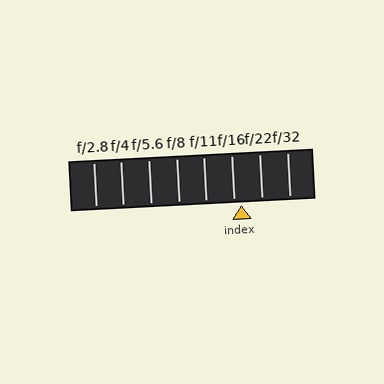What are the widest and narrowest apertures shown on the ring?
The widest aperture shown is f/2.8 and the narrowest is f/32.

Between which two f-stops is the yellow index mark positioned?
The index mark is between f/16 and f/22.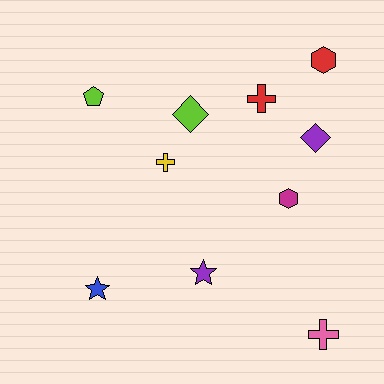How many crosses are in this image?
There are 3 crosses.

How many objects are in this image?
There are 10 objects.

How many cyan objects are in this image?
There are no cyan objects.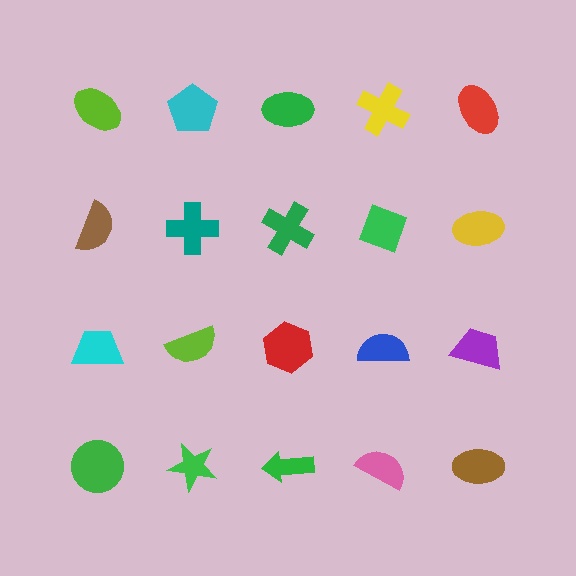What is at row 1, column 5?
A red ellipse.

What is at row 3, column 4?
A blue semicircle.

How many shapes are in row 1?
5 shapes.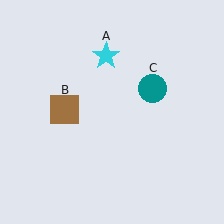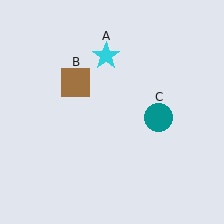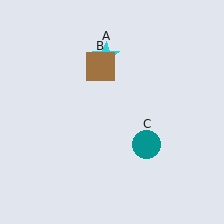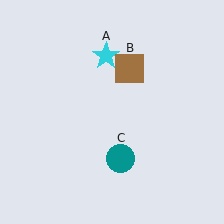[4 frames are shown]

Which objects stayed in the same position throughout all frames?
Cyan star (object A) remained stationary.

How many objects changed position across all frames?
2 objects changed position: brown square (object B), teal circle (object C).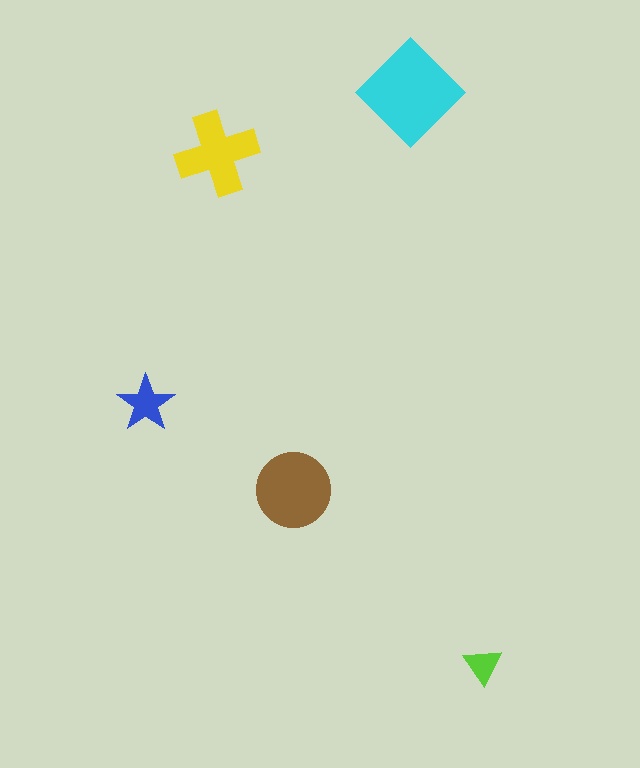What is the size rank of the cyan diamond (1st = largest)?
1st.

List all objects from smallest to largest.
The lime triangle, the blue star, the yellow cross, the brown circle, the cyan diamond.